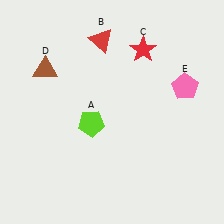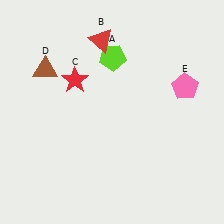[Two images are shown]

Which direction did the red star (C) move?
The red star (C) moved left.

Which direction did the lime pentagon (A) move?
The lime pentagon (A) moved up.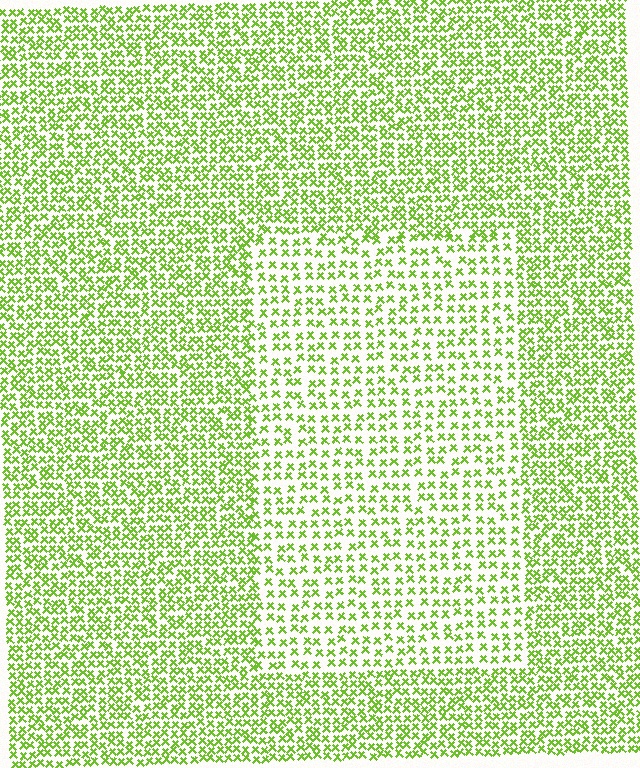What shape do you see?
I see a rectangle.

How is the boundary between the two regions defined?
The boundary is defined by a change in element density (approximately 1.7x ratio). All elements are the same color, size, and shape.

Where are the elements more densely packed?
The elements are more densely packed outside the rectangle boundary.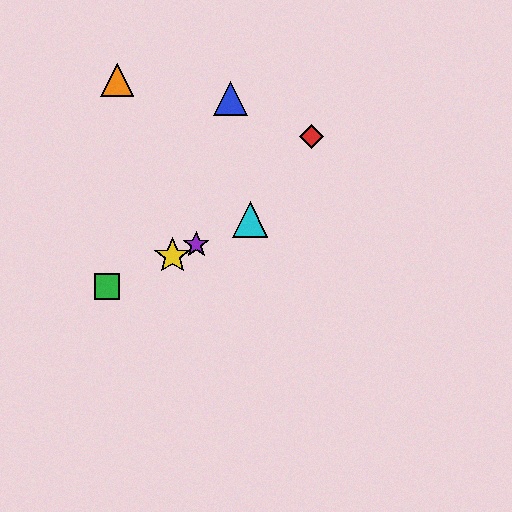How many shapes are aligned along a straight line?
4 shapes (the green square, the yellow star, the purple star, the cyan triangle) are aligned along a straight line.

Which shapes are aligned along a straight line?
The green square, the yellow star, the purple star, the cyan triangle are aligned along a straight line.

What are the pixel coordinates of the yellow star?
The yellow star is at (172, 256).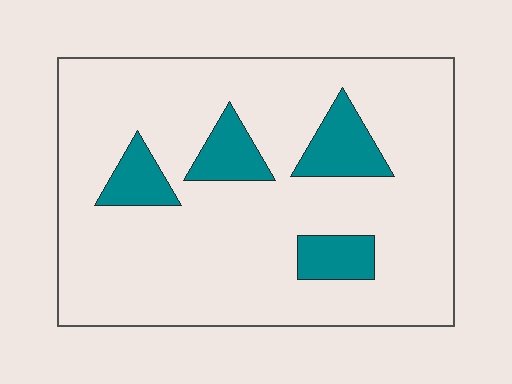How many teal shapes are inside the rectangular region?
4.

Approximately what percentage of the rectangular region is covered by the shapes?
Approximately 15%.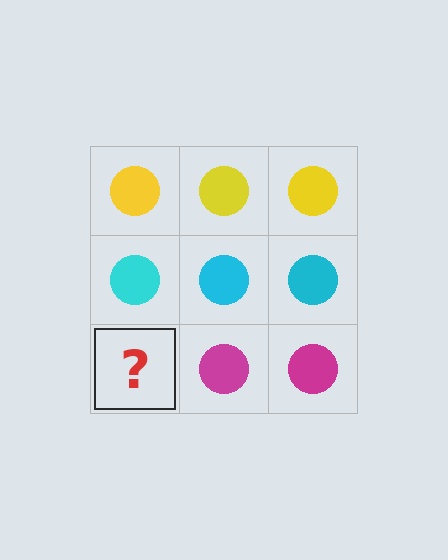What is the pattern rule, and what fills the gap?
The rule is that each row has a consistent color. The gap should be filled with a magenta circle.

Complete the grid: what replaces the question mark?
The question mark should be replaced with a magenta circle.